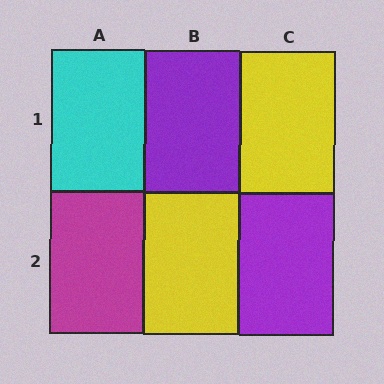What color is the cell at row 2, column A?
Magenta.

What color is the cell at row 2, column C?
Purple.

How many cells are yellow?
2 cells are yellow.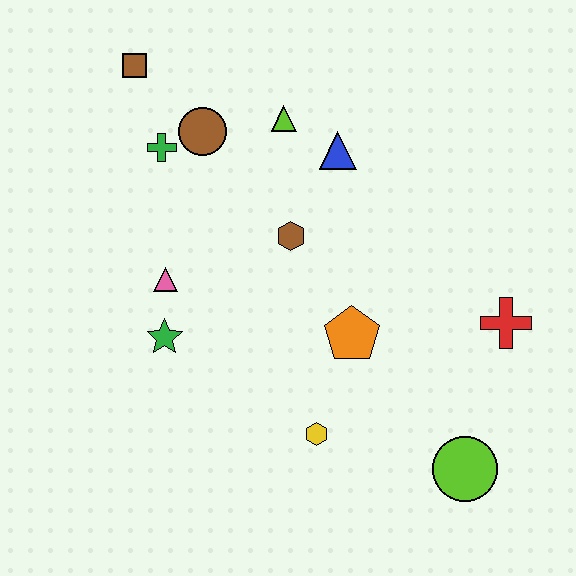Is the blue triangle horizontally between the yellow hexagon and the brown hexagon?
No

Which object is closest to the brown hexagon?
The blue triangle is closest to the brown hexagon.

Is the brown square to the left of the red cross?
Yes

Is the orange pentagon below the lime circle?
No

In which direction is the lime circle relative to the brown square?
The lime circle is below the brown square.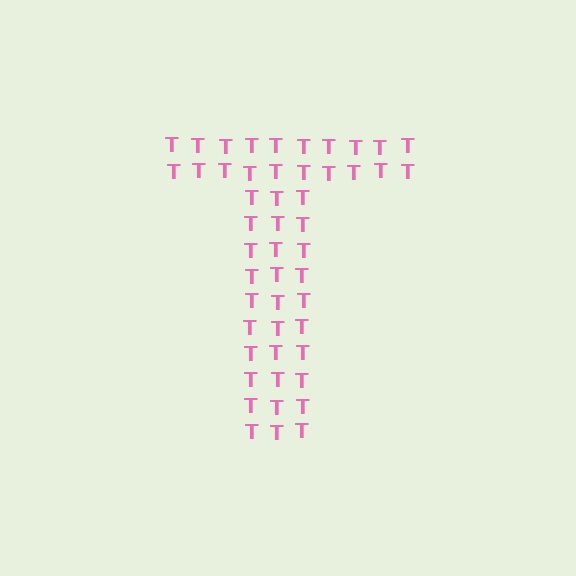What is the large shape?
The large shape is the letter T.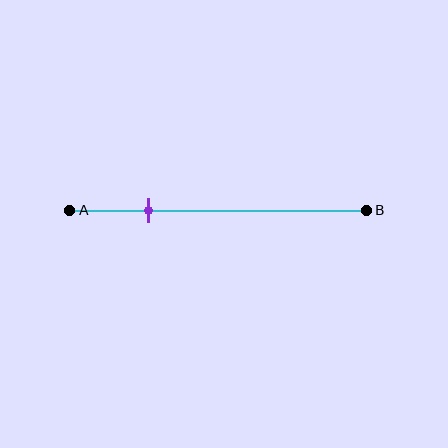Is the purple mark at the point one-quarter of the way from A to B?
Yes, the mark is approximately at the one-quarter point.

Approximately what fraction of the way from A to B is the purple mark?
The purple mark is approximately 25% of the way from A to B.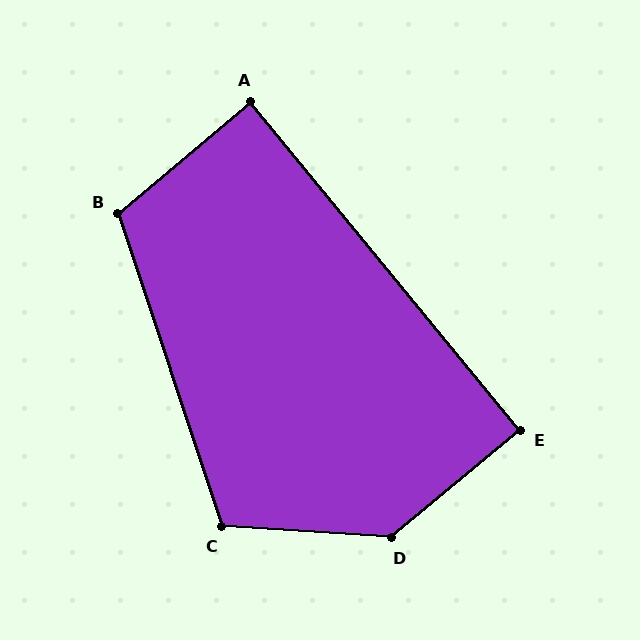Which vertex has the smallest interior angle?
A, at approximately 89 degrees.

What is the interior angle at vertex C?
Approximately 112 degrees (obtuse).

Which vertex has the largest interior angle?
D, at approximately 137 degrees.